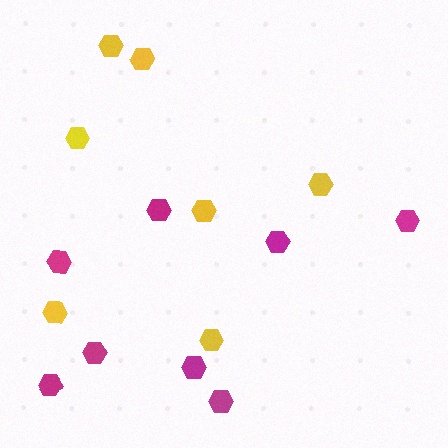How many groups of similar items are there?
There are 2 groups: one group of magenta hexagons (8) and one group of yellow hexagons (7).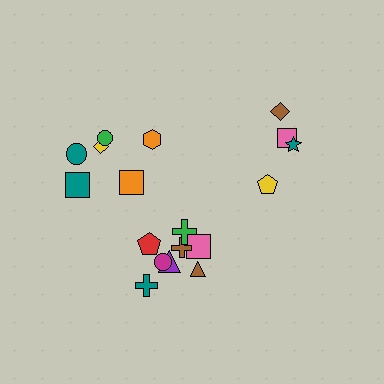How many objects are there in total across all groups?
There are 18 objects.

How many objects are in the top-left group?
There are 6 objects.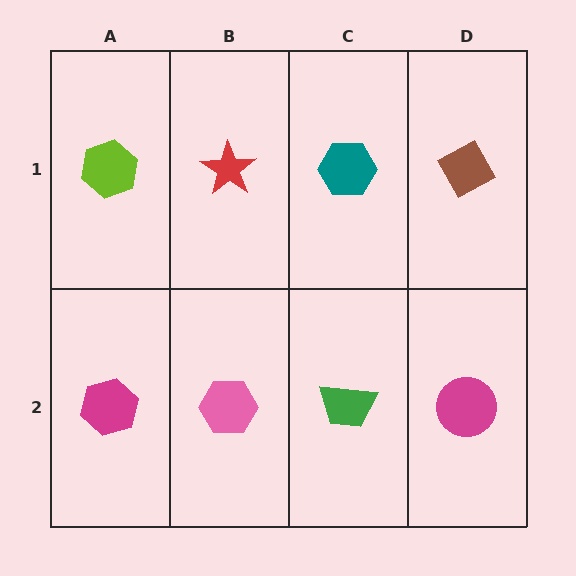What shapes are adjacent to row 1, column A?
A magenta hexagon (row 2, column A), a red star (row 1, column B).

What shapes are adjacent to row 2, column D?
A brown diamond (row 1, column D), a green trapezoid (row 2, column C).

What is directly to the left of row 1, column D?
A teal hexagon.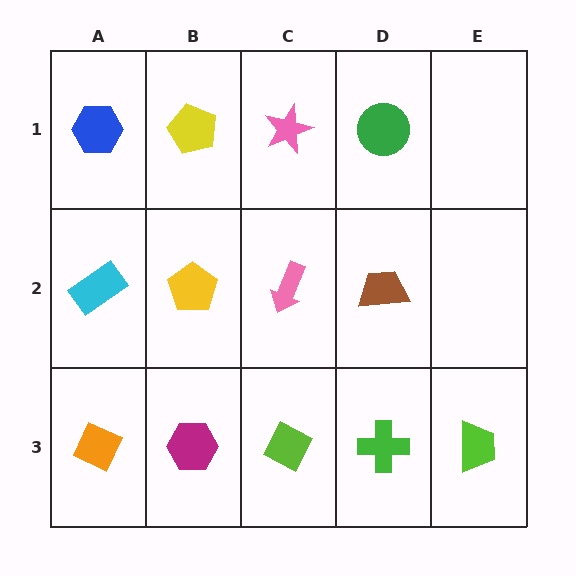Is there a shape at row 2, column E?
No, that cell is empty.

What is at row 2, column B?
A yellow pentagon.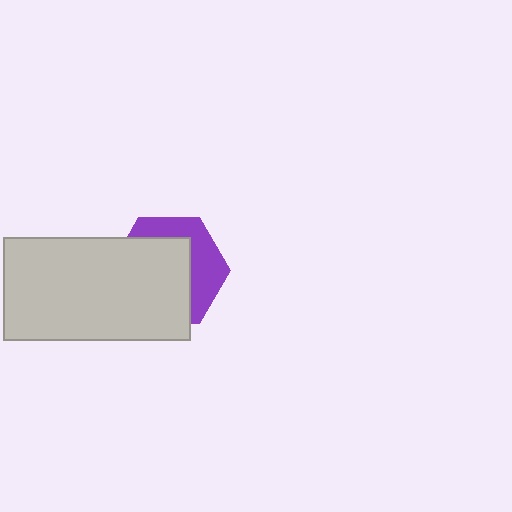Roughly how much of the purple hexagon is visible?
A small part of it is visible (roughly 38%).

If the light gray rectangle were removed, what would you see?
You would see the complete purple hexagon.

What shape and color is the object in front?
The object in front is a light gray rectangle.